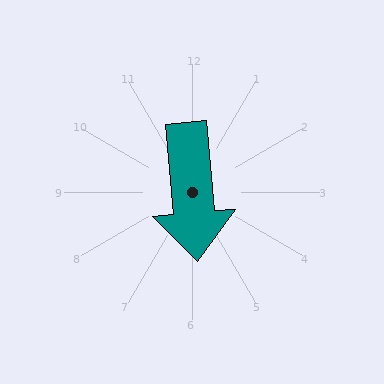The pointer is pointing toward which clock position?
Roughly 6 o'clock.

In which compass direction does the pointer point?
South.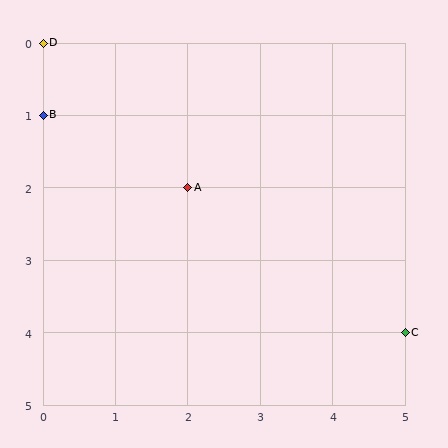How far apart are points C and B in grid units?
Points C and B are 5 columns and 3 rows apart (about 5.8 grid units diagonally).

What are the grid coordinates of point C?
Point C is at grid coordinates (5, 4).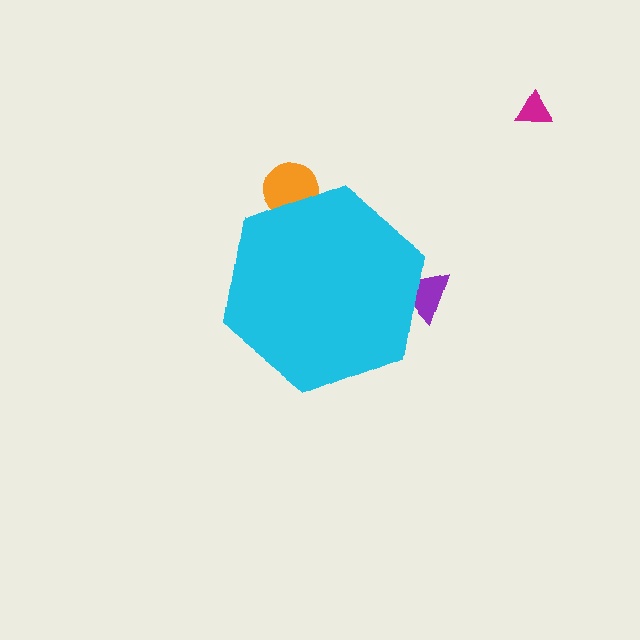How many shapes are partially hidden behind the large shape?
2 shapes are partially hidden.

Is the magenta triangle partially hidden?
No, the magenta triangle is fully visible.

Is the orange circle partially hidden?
Yes, the orange circle is partially hidden behind the cyan hexagon.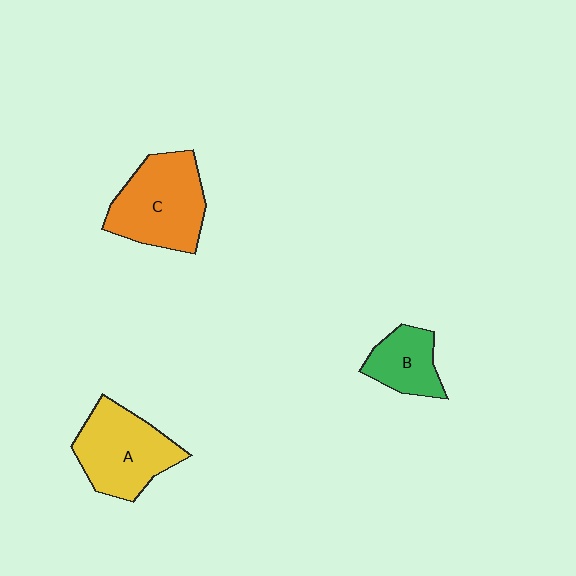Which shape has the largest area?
Shape C (orange).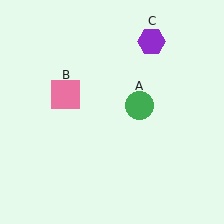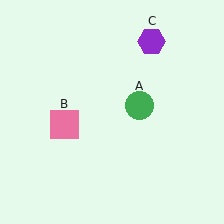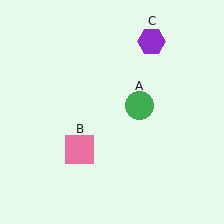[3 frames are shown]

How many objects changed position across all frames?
1 object changed position: pink square (object B).